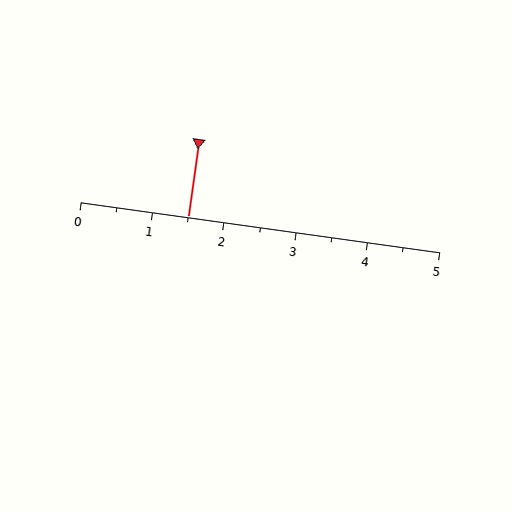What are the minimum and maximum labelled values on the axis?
The axis runs from 0 to 5.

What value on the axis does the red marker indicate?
The marker indicates approximately 1.5.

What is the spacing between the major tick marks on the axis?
The major ticks are spaced 1 apart.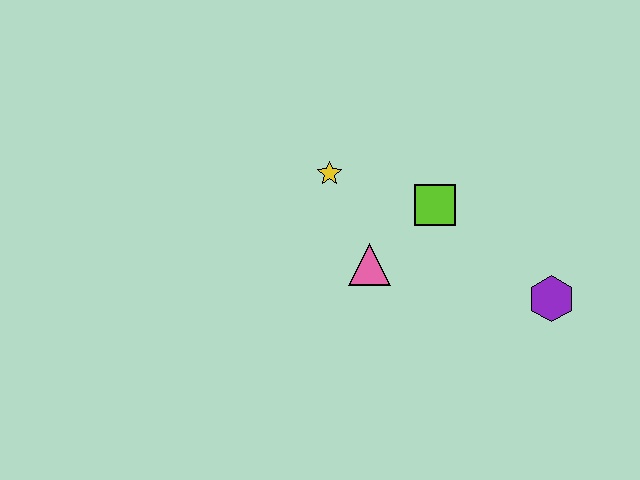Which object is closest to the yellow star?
The pink triangle is closest to the yellow star.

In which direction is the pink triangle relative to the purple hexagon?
The pink triangle is to the left of the purple hexagon.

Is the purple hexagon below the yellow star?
Yes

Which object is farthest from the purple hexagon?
The yellow star is farthest from the purple hexagon.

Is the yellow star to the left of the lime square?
Yes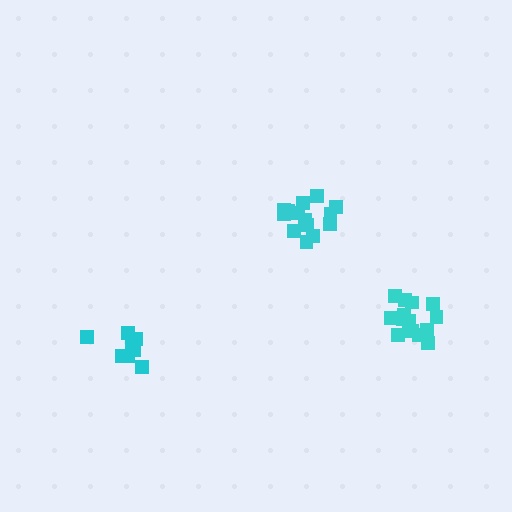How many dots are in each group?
Group 1: 14 dots, Group 2: 14 dots, Group 3: 8 dots (36 total).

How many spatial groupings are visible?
There are 3 spatial groupings.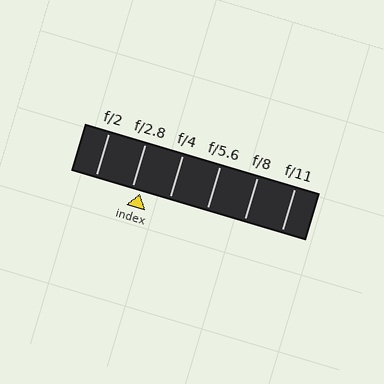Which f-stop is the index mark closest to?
The index mark is closest to f/2.8.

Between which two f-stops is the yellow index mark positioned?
The index mark is between f/2.8 and f/4.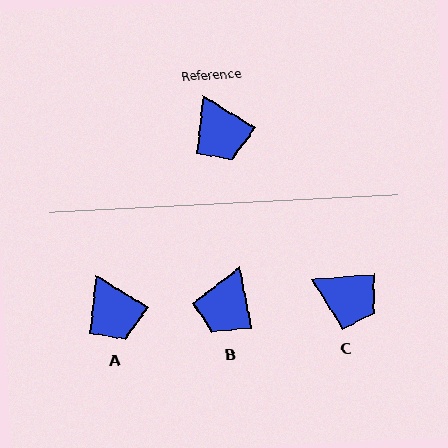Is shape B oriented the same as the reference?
No, it is off by about 47 degrees.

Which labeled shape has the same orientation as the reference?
A.